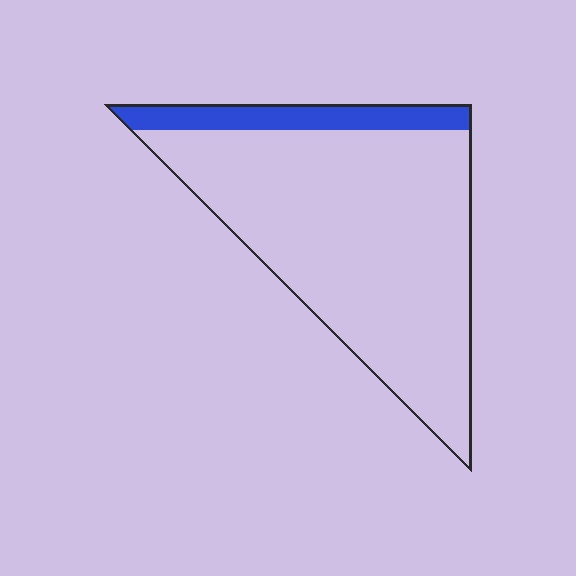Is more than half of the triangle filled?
No.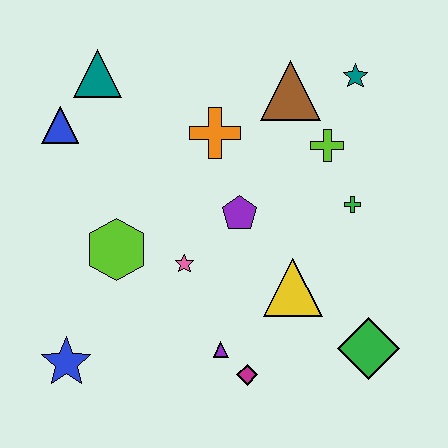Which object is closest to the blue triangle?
The teal triangle is closest to the blue triangle.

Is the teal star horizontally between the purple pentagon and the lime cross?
No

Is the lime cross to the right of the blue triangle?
Yes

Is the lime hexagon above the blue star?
Yes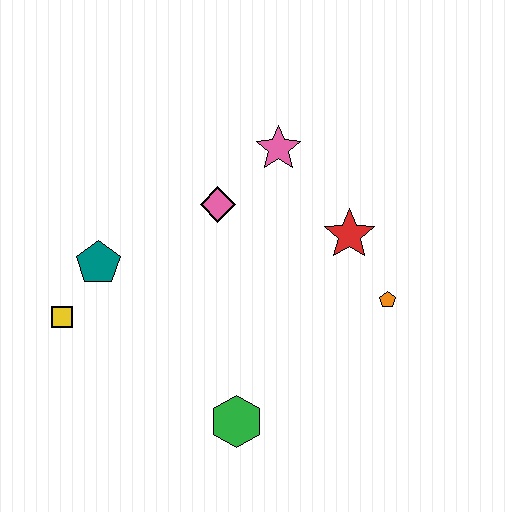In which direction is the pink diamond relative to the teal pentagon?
The pink diamond is to the right of the teal pentagon.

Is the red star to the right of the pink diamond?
Yes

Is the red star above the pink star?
No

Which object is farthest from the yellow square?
The orange pentagon is farthest from the yellow square.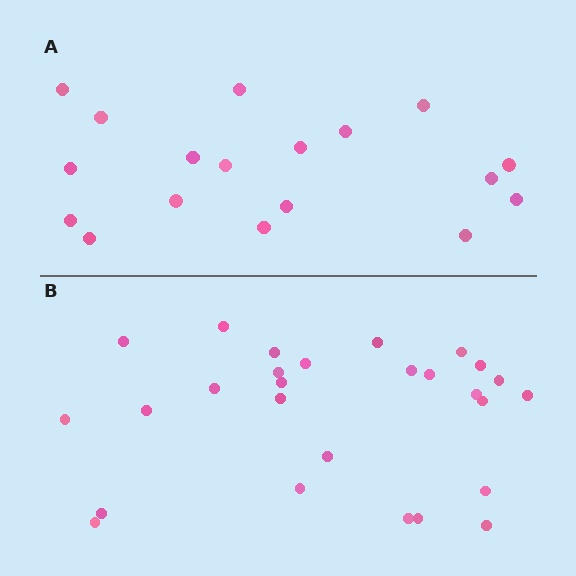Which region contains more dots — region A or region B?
Region B (the bottom region) has more dots.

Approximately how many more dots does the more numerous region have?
Region B has roughly 8 or so more dots than region A.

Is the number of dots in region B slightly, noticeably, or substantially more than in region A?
Region B has substantially more. The ratio is roughly 1.5 to 1.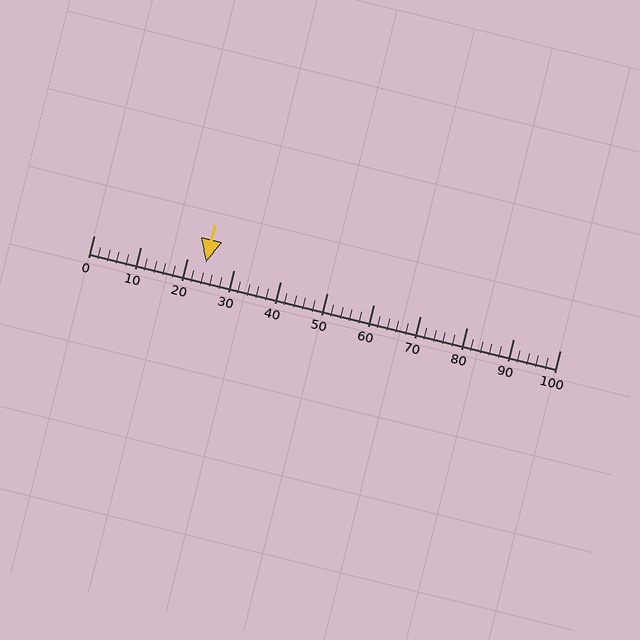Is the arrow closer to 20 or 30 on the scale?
The arrow is closer to 20.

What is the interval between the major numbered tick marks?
The major tick marks are spaced 10 units apart.